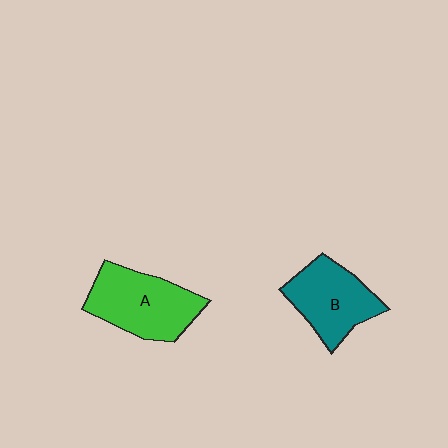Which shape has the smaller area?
Shape B (teal).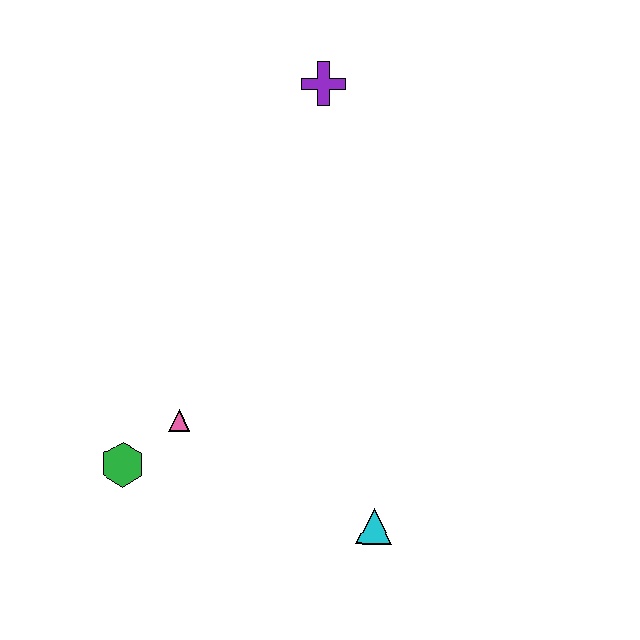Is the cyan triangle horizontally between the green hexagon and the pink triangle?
No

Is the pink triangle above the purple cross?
No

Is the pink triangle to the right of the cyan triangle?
No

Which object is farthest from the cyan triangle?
The purple cross is farthest from the cyan triangle.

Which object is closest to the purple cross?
The pink triangle is closest to the purple cross.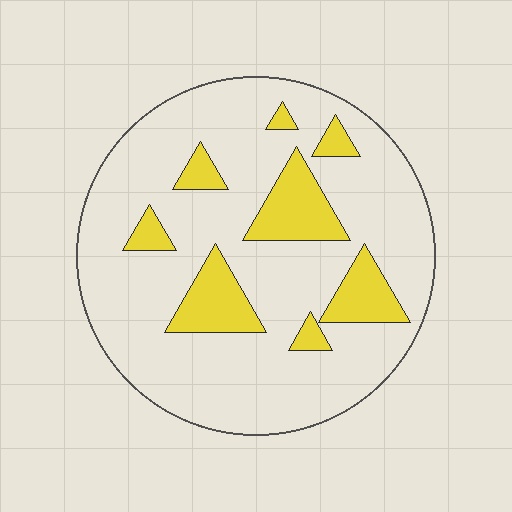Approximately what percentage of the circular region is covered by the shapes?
Approximately 20%.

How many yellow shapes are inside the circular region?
8.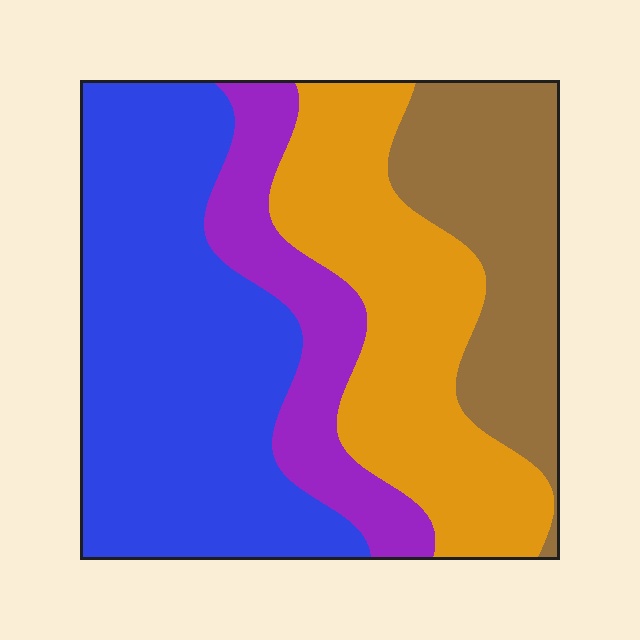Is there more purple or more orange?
Orange.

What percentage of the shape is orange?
Orange takes up about one quarter (1/4) of the shape.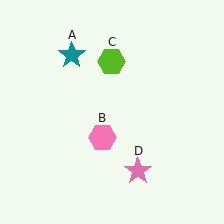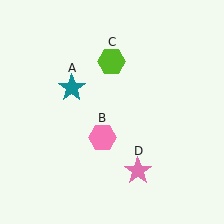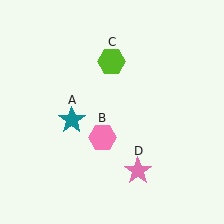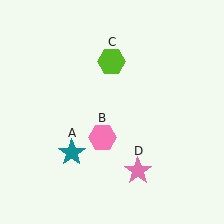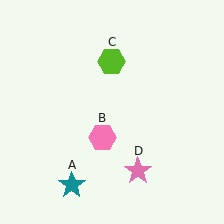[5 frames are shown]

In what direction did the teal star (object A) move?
The teal star (object A) moved down.